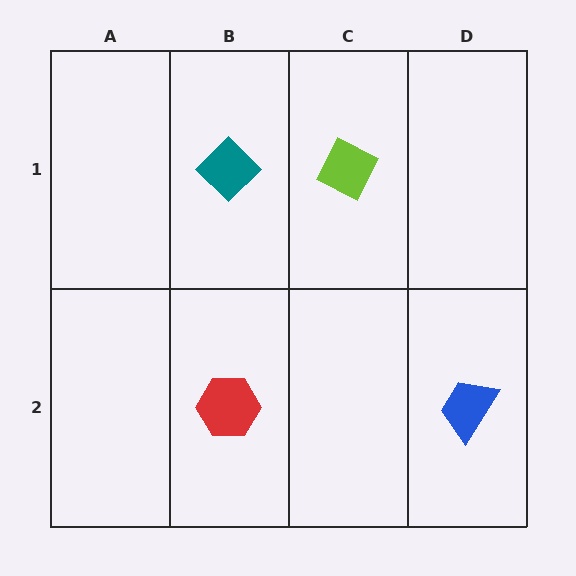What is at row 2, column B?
A red hexagon.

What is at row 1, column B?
A teal diamond.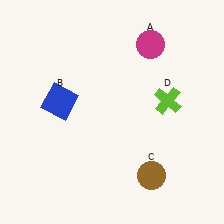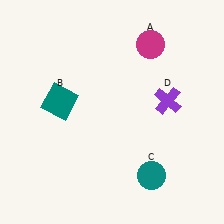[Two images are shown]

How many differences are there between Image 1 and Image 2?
There are 3 differences between the two images.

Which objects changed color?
B changed from blue to teal. C changed from brown to teal. D changed from lime to purple.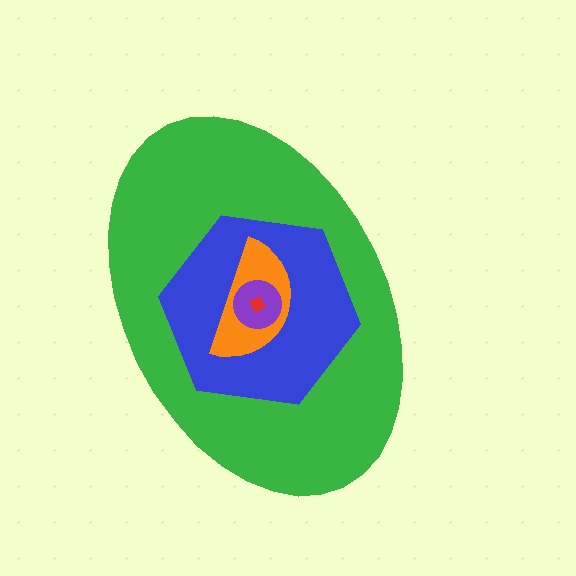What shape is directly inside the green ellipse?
The blue hexagon.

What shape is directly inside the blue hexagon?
The orange semicircle.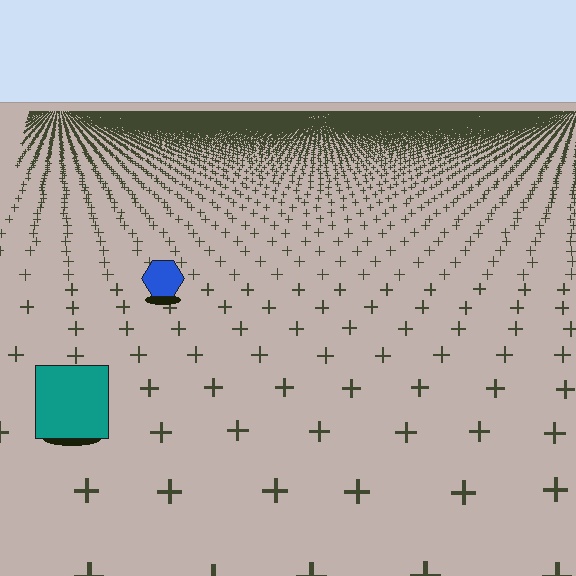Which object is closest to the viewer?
The teal square is closest. The texture marks near it are larger and more spread out.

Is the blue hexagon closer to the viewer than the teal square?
No. The teal square is closer — you can tell from the texture gradient: the ground texture is coarser near it.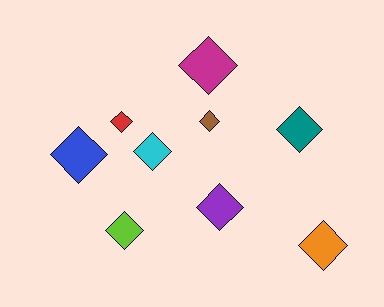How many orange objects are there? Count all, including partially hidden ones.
There is 1 orange object.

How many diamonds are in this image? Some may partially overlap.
There are 9 diamonds.